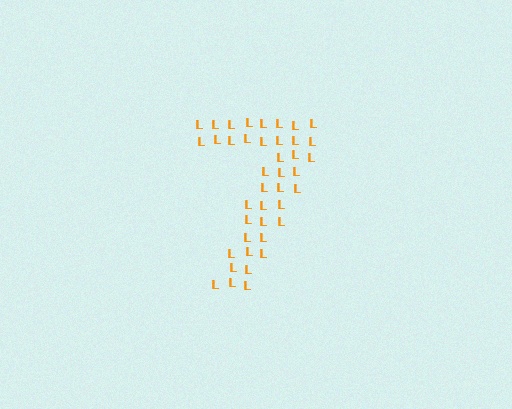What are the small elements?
The small elements are letter L's.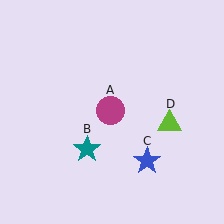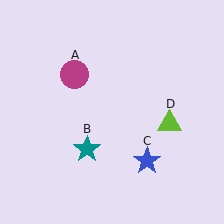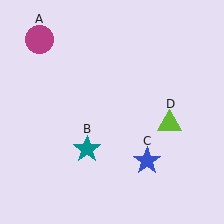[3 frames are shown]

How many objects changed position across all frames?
1 object changed position: magenta circle (object A).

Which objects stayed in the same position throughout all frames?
Teal star (object B) and blue star (object C) and lime triangle (object D) remained stationary.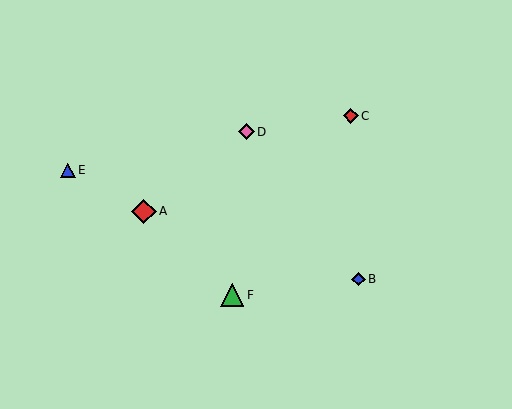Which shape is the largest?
The red diamond (labeled A) is the largest.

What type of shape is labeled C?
Shape C is a red diamond.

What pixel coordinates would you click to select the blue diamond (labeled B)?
Click at (358, 279) to select the blue diamond B.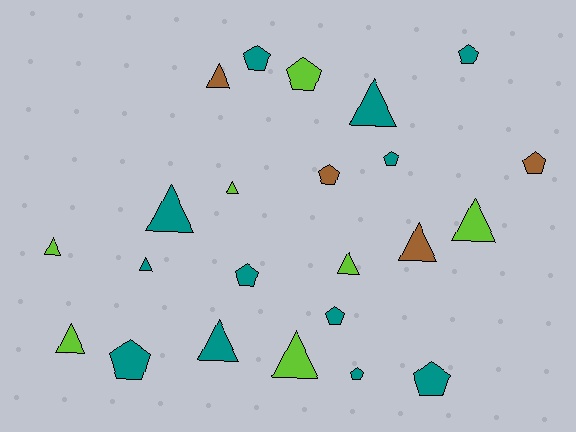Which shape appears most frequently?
Triangle, with 12 objects.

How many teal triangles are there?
There are 4 teal triangles.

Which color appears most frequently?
Teal, with 12 objects.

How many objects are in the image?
There are 23 objects.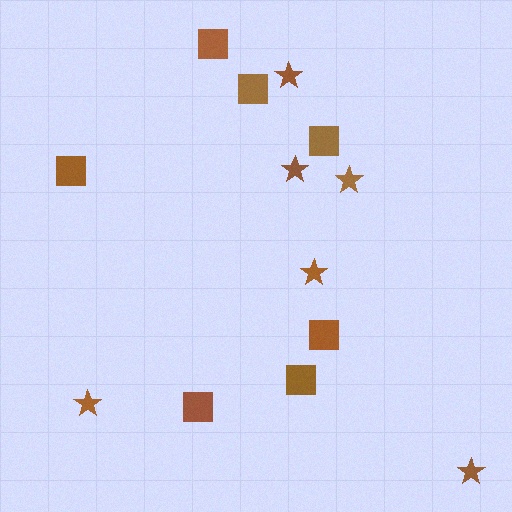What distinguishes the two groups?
There are 2 groups: one group of squares (7) and one group of stars (6).